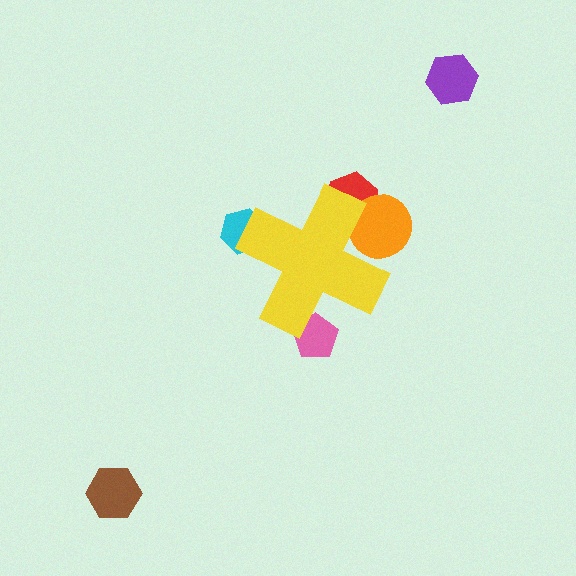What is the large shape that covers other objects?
A yellow cross.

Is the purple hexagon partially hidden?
No, the purple hexagon is fully visible.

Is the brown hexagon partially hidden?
No, the brown hexagon is fully visible.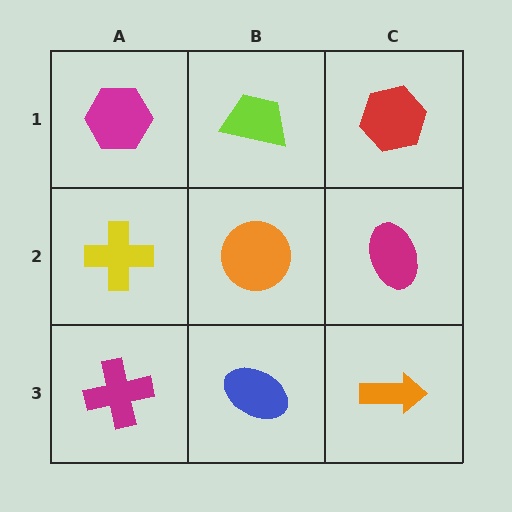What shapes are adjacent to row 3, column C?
A magenta ellipse (row 2, column C), a blue ellipse (row 3, column B).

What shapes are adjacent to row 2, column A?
A magenta hexagon (row 1, column A), a magenta cross (row 3, column A), an orange circle (row 2, column B).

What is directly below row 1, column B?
An orange circle.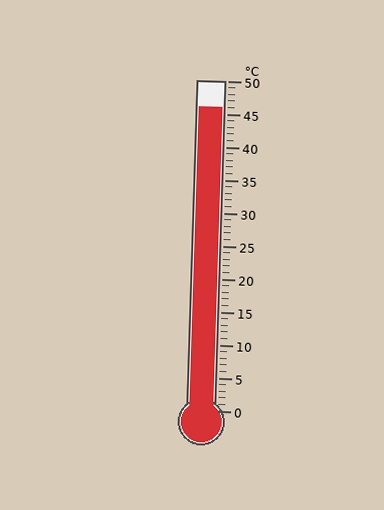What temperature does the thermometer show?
The thermometer shows approximately 46°C.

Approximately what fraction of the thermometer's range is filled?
The thermometer is filled to approximately 90% of its range.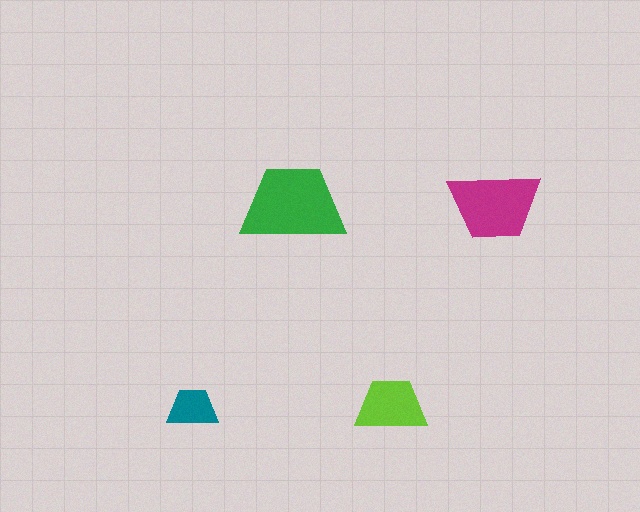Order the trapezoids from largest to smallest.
the green one, the magenta one, the lime one, the teal one.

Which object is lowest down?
The teal trapezoid is bottommost.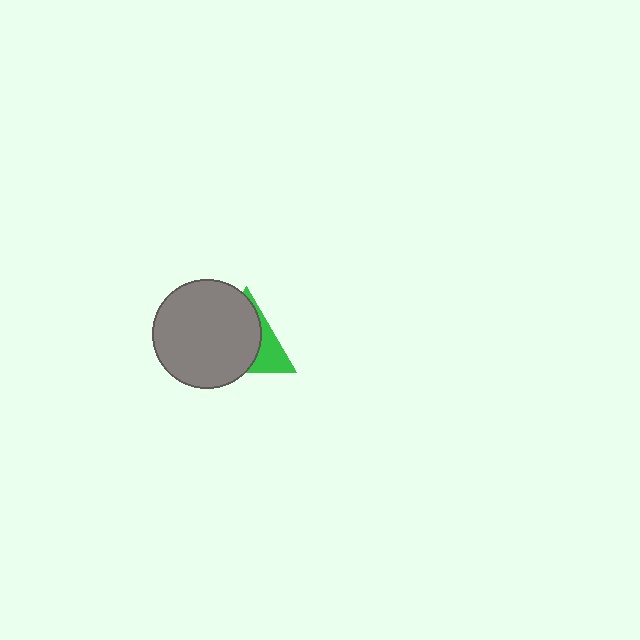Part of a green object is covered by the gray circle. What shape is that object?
It is a triangle.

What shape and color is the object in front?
The object in front is a gray circle.